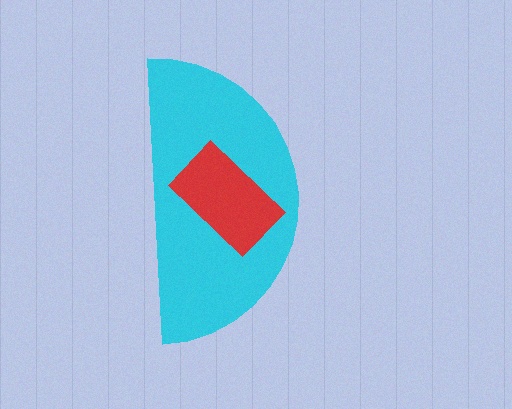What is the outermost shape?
The cyan semicircle.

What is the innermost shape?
The red rectangle.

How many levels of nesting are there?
2.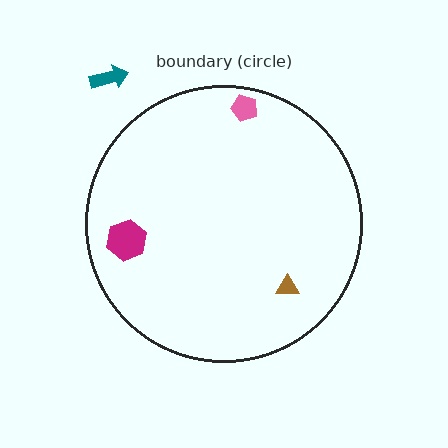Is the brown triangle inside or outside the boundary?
Inside.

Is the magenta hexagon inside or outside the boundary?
Inside.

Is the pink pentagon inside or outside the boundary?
Inside.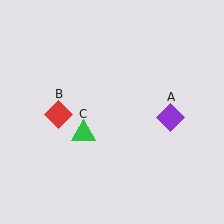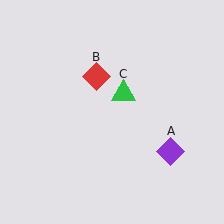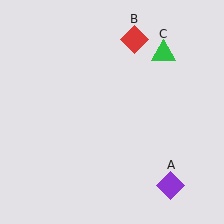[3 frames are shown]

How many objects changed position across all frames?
3 objects changed position: purple diamond (object A), red diamond (object B), green triangle (object C).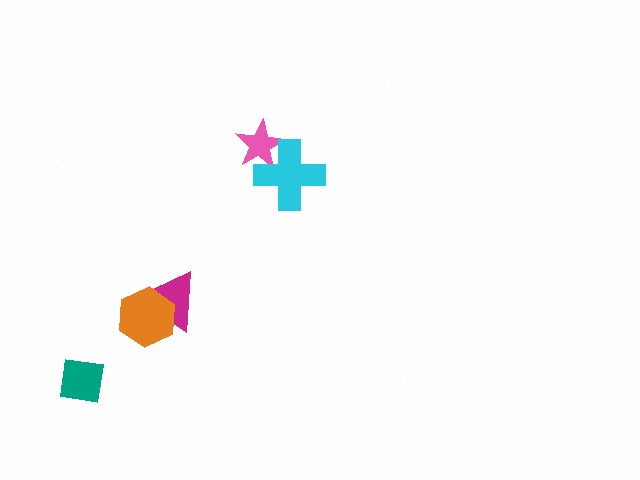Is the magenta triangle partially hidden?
Yes, it is partially covered by another shape.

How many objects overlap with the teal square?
0 objects overlap with the teal square.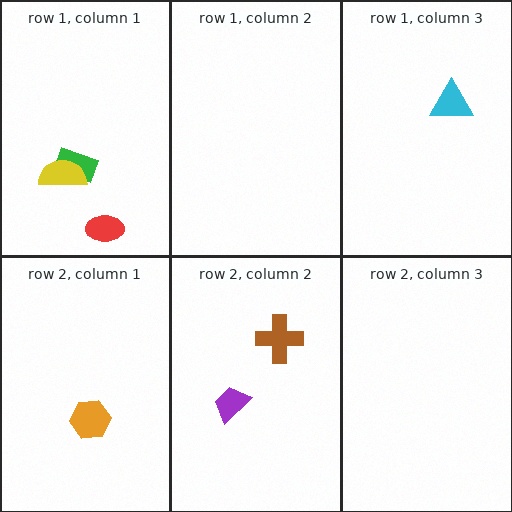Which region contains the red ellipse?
The row 1, column 1 region.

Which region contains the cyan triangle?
The row 1, column 3 region.